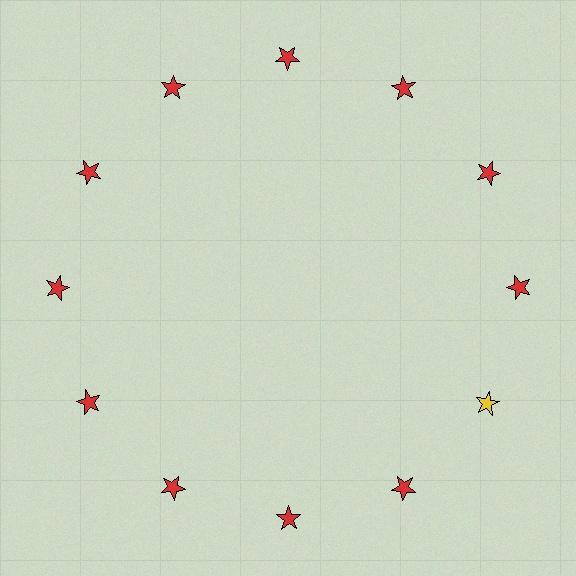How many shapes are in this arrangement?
There are 12 shapes arranged in a ring pattern.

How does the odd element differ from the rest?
It has a different color: yellow instead of red.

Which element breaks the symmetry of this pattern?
The yellow star at roughly the 4 o'clock position breaks the symmetry. All other shapes are red stars.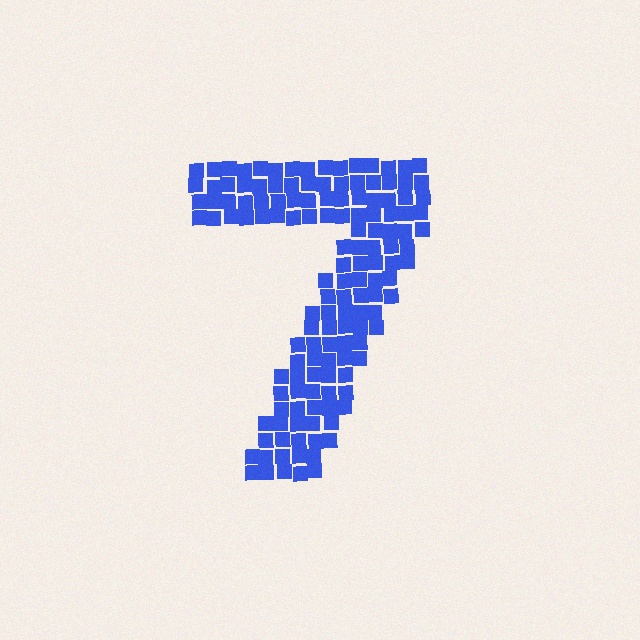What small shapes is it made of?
It is made of small squares.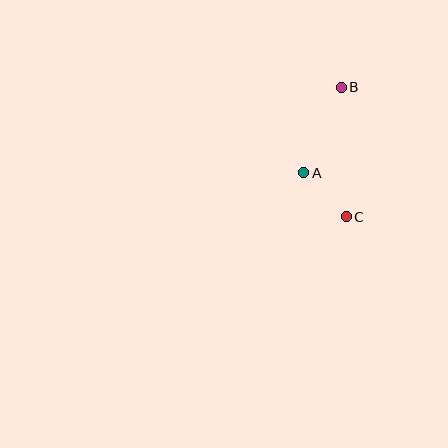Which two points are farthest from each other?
Points B and C are farthest from each other.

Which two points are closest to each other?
Points A and C are closest to each other.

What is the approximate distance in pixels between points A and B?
The distance between A and B is approximately 93 pixels.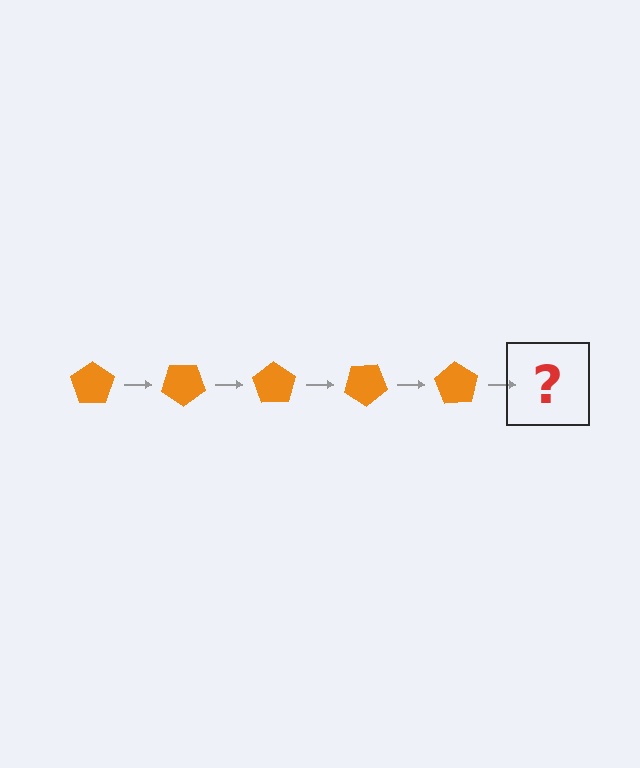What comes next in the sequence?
The next element should be an orange pentagon rotated 175 degrees.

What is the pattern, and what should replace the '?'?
The pattern is that the pentagon rotates 35 degrees each step. The '?' should be an orange pentagon rotated 175 degrees.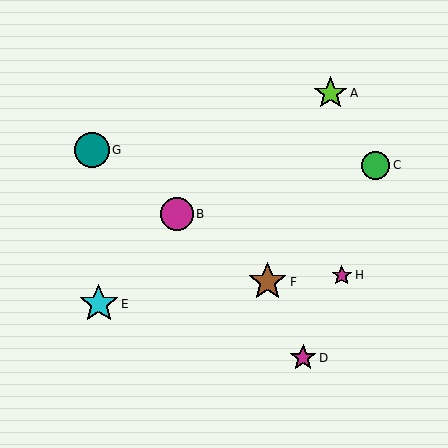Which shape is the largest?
The cyan star (labeled E) is the largest.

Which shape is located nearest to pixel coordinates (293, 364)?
The magenta star (labeled D) at (303, 358) is nearest to that location.